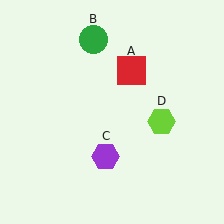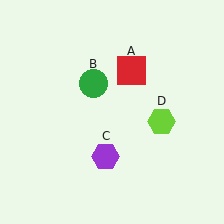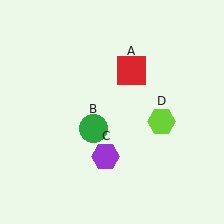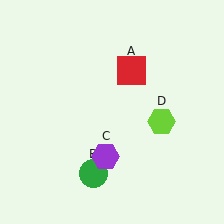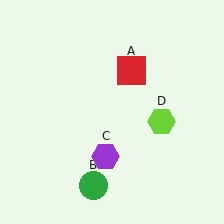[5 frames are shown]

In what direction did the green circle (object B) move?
The green circle (object B) moved down.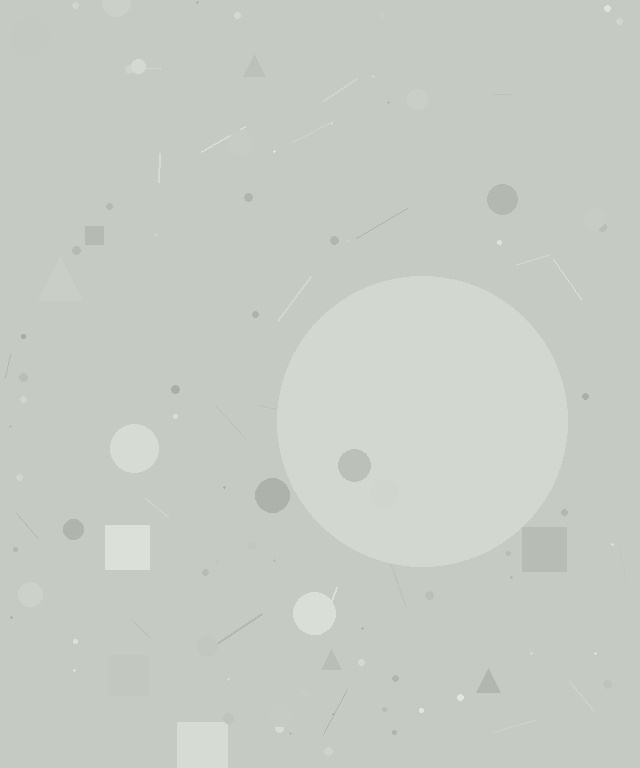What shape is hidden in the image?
A circle is hidden in the image.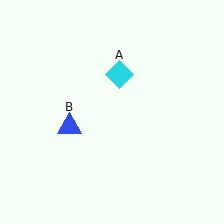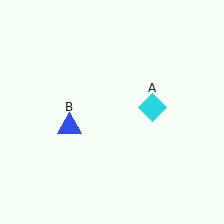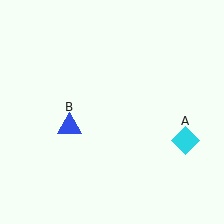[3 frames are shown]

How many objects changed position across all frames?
1 object changed position: cyan diamond (object A).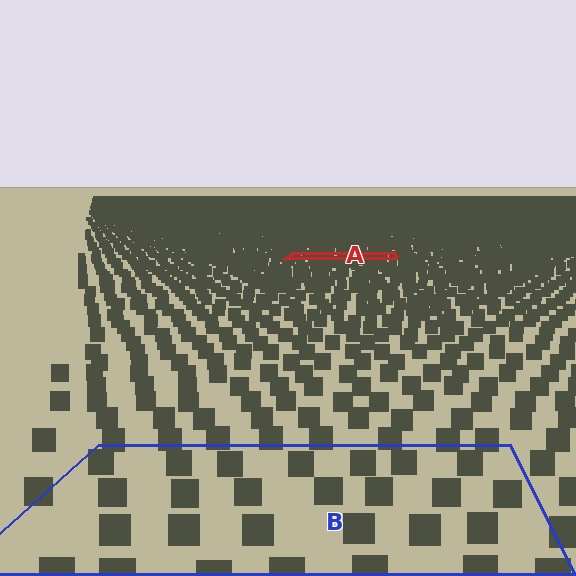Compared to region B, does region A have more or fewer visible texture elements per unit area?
Region A has more texture elements per unit area — they are packed more densely because it is farther away.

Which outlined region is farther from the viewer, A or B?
Region A is farther from the viewer — the texture elements inside it appear smaller and more densely packed.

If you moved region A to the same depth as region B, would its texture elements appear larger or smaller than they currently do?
They would appear larger. At a closer depth, the same texture elements are projected at a bigger on-screen size.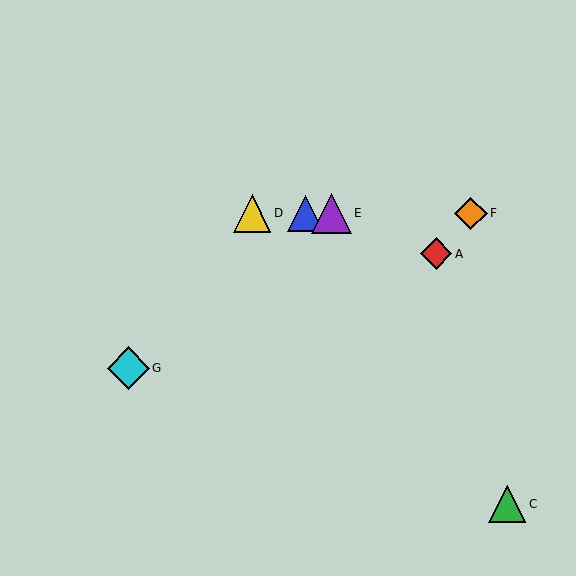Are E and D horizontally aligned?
Yes, both are at y≈213.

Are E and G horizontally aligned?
No, E is at y≈213 and G is at y≈368.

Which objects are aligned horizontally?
Objects B, D, E, F are aligned horizontally.